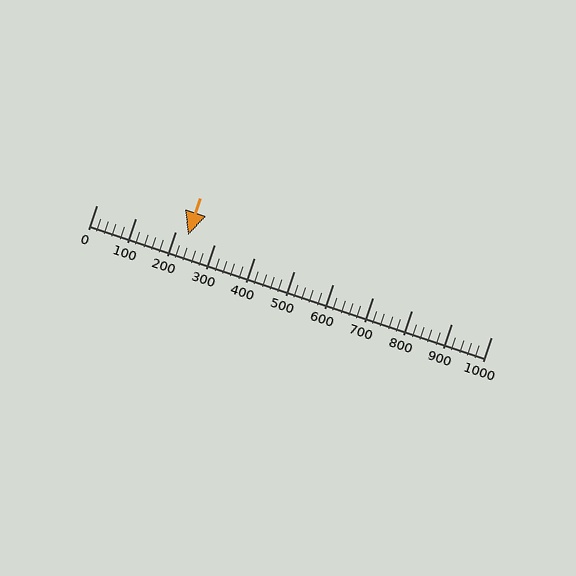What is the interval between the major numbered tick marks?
The major tick marks are spaced 100 units apart.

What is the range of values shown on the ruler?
The ruler shows values from 0 to 1000.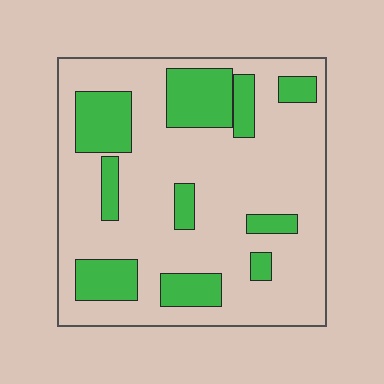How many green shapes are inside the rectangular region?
10.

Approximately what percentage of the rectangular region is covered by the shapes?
Approximately 25%.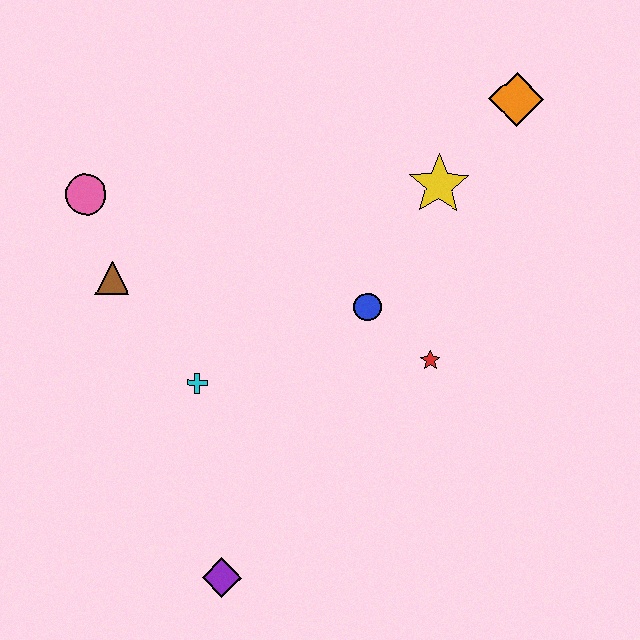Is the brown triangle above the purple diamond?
Yes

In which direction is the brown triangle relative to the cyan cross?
The brown triangle is above the cyan cross.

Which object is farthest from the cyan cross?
The orange diamond is farthest from the cyan cross.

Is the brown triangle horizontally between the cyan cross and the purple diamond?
No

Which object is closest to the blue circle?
The red star is closest to the blue circle.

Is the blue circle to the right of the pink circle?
Yes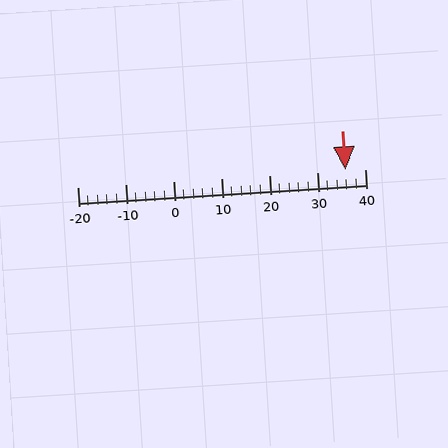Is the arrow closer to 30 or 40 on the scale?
The arrow is closer to 40.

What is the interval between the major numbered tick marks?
The major tick marks are spaced 10 units apart.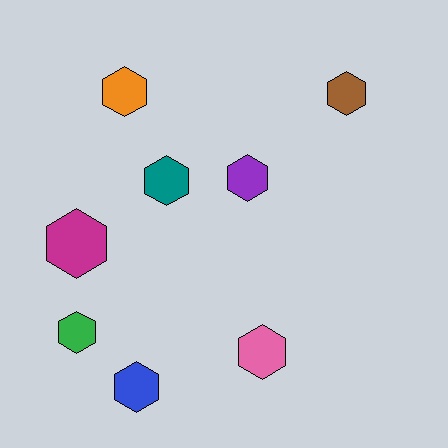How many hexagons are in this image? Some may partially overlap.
There are 8 hexagons.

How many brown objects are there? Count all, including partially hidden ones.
There is 1 brown object.